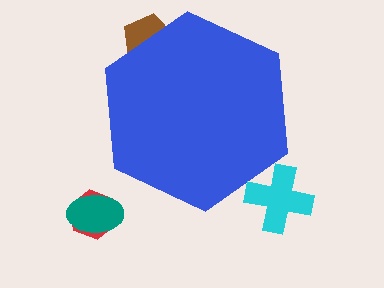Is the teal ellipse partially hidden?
No, the teal ellipse is fully visible.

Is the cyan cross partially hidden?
No, the cyan cross is fully visible.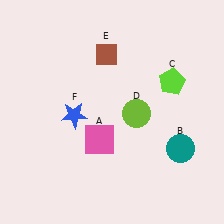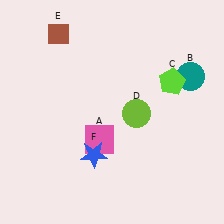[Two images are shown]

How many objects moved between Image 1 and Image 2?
3 objects moved between the two images.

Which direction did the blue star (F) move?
The blue star (F) moved down.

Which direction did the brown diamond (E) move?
The brown diamond (E) moved left.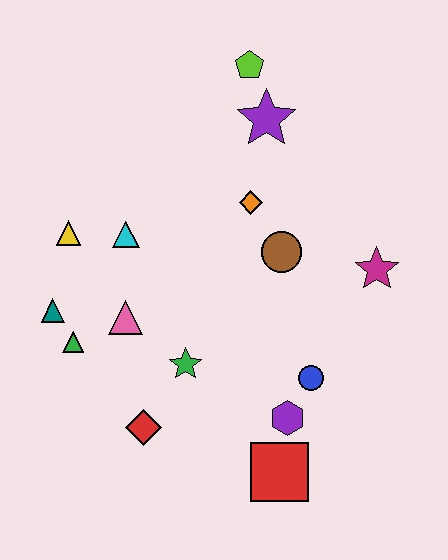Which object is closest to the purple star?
The lime pentagon is closest to the purple star.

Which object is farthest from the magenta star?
The teal triangle is farthest from the magenta star.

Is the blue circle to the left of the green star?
No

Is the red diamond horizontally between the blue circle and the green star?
No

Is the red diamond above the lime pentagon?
No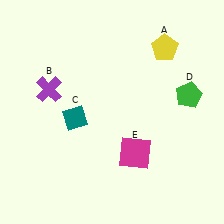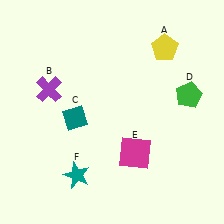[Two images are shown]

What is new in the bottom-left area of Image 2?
A teal star (F) was added in the bottom-left area of Image 2.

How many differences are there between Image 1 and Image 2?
There is 1 difference between the two images.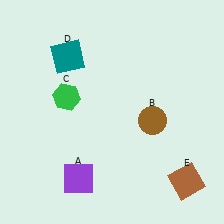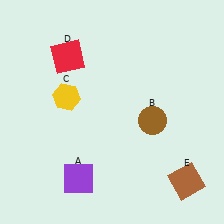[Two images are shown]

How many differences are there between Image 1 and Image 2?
There are 2 differences between the two images.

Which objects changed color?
C changed from green to yellow. D changed from teal to red.